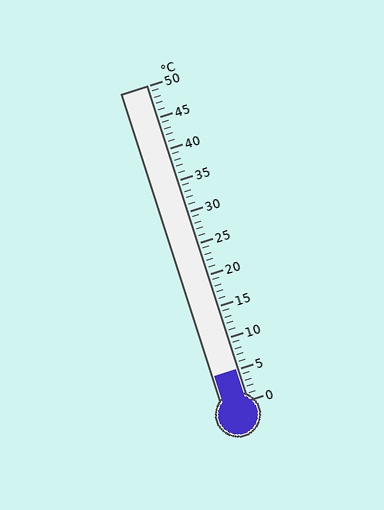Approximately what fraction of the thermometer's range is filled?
The thermometer is filled to approximately 10% of its range.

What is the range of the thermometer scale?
The thermometer scale ranges from 0°C to 50°C.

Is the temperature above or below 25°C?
The temperature is below 25°C.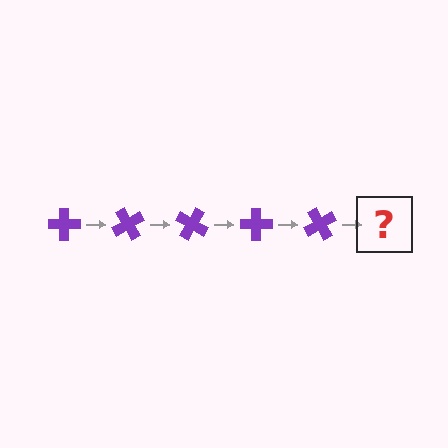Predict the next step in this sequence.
The next step is a purple cross rotated 300 degrees.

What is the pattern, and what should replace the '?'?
The pattern is that the cross rotates 60 degrees each step. The '?' should be a purple cross rotated 300 degrees.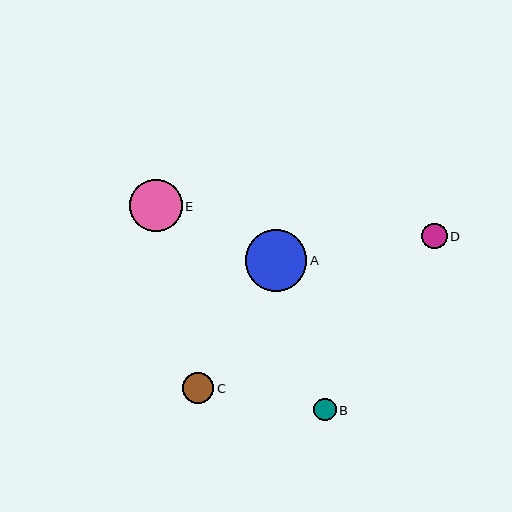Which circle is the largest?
Circle A is the largest with a size of approximately 61 pixels.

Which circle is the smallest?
Circle B is the smallest with a size of approximately 23 pixels.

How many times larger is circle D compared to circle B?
Circle D is approximately 1.1 times the size of circle B.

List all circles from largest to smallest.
From largest to smallest: A, E, C, D, B.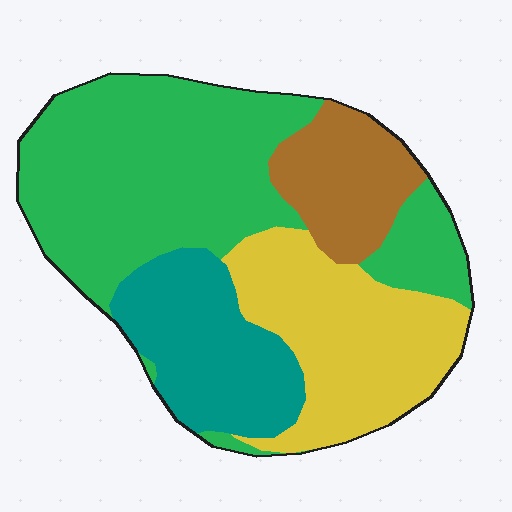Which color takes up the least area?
Brown, at roughly 15%.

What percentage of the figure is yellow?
Yellow takes up about one quarter (1/4) of the figure.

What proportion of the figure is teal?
Teal covers roughly 20% of the figure.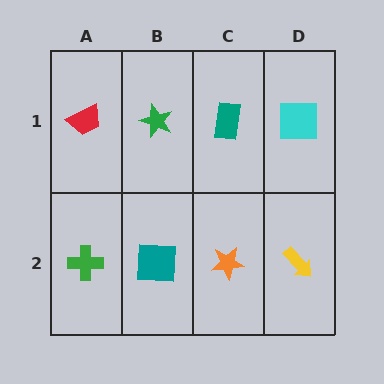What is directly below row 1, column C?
An orange star.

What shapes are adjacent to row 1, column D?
A yellow arrow (row 2, column D), a teal rectangle (row 1, column C).